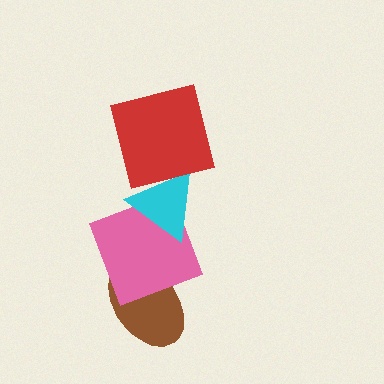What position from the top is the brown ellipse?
The brown ellipse is 4th from the top.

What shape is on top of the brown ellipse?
The pink square is on top of the brown ellipse.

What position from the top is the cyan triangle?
The cyan triangle is 2nd from the top.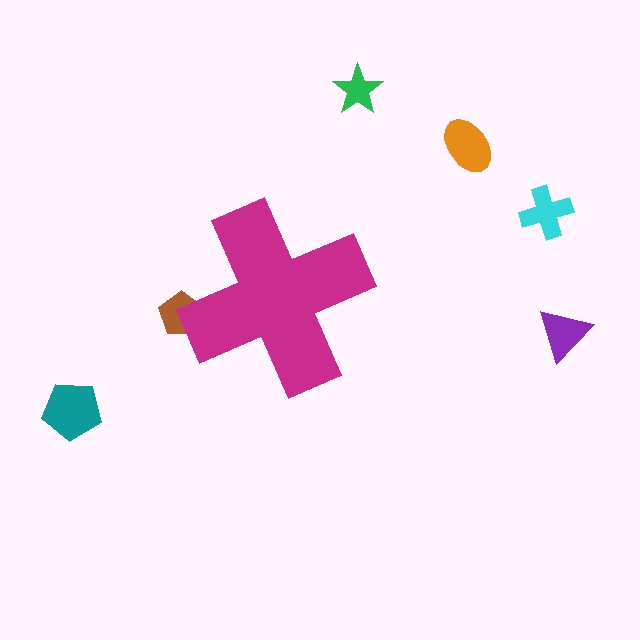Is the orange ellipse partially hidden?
No, the orange ellipse is fully visible.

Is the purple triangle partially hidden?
No, the purple triangle is fully visible.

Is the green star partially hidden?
No, the green star is fully visible.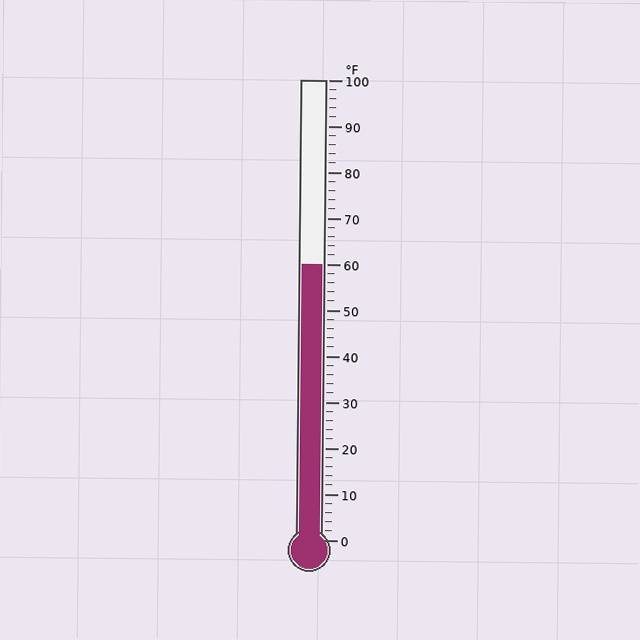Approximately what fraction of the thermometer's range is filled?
The thermometer is filled to approximately 60% of its range.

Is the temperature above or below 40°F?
The temperature is above 40°F.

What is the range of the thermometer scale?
The thermometer scale ranges from 0°F to 100°F.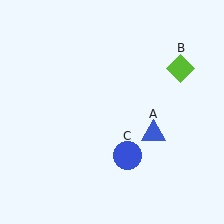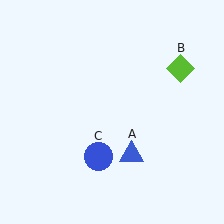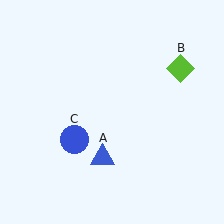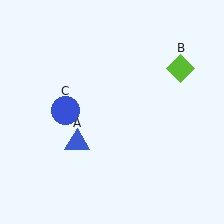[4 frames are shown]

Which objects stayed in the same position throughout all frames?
Lime diamond (object B) remained stationary.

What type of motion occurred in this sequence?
The blue triangle (object A), blue circle (object C) rotated clockwise around the center of the scene.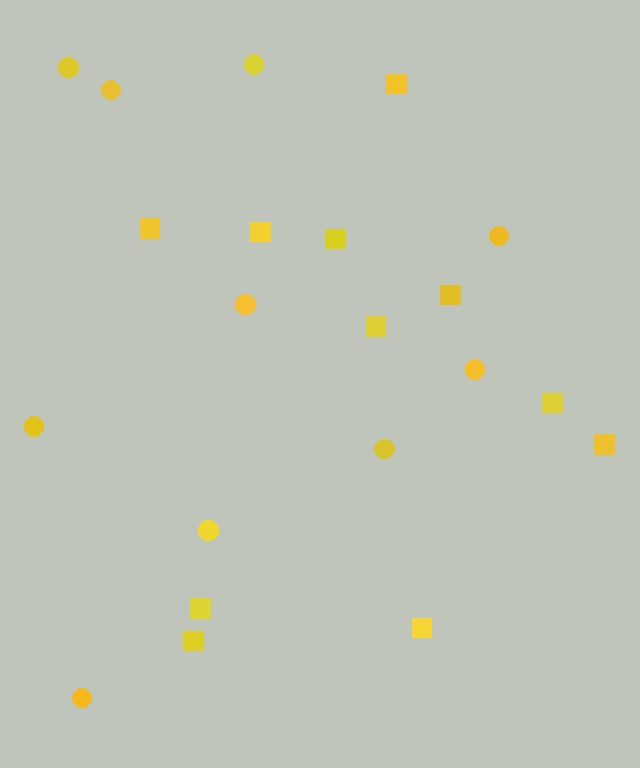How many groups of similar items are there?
There are 2 groups: one group of squares (11) and one group of circles (10).